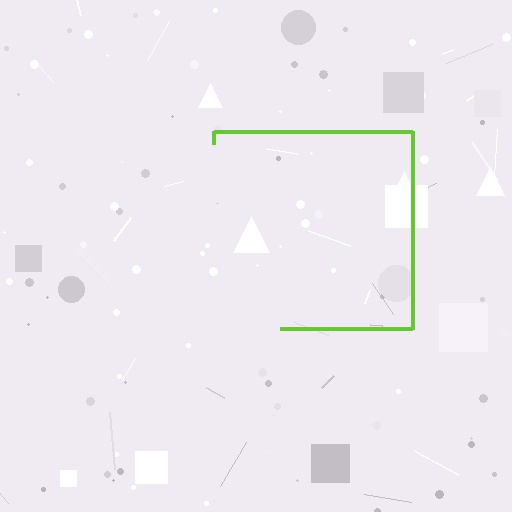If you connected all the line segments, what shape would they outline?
They would outline a square.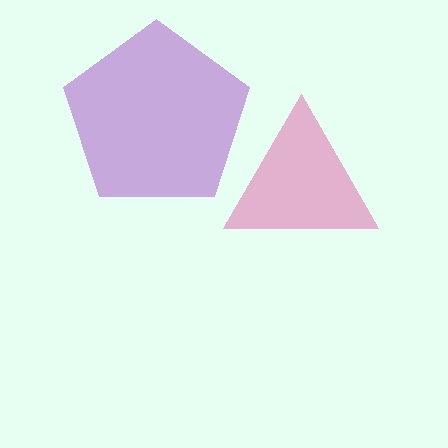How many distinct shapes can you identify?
There are 2 distinct shapes: a purple pentagon, a pink triangle.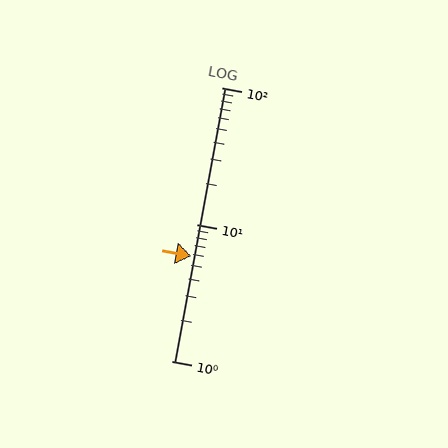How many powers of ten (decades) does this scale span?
The scale spans 2 decades, from 1 to 100.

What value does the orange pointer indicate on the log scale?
The pointer indicates approximately 5.8.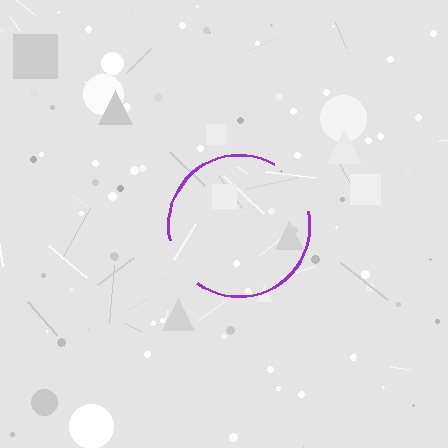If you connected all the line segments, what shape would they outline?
They would outline a circle.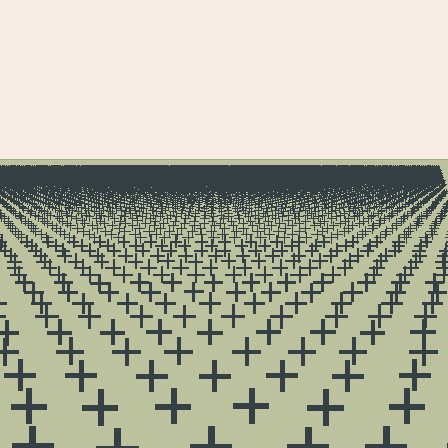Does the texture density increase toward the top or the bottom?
Density increases toward the top.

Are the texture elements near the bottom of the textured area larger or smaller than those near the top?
Larger. Near the bottom, elements are closer to the viewer and appear at a bigger on-screen size.